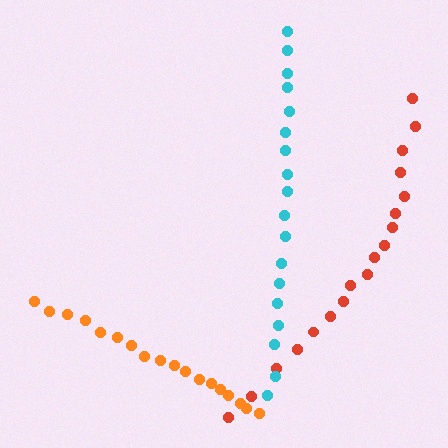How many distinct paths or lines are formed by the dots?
There are 3 distinct paths.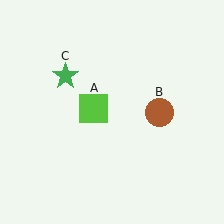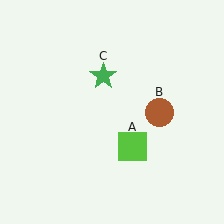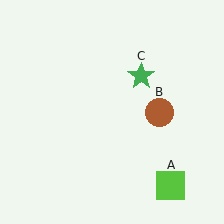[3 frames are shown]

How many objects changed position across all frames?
2 objects changed position: lime square (object A), green star (object C).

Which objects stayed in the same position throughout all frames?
Brown circle (object B) remained stationary.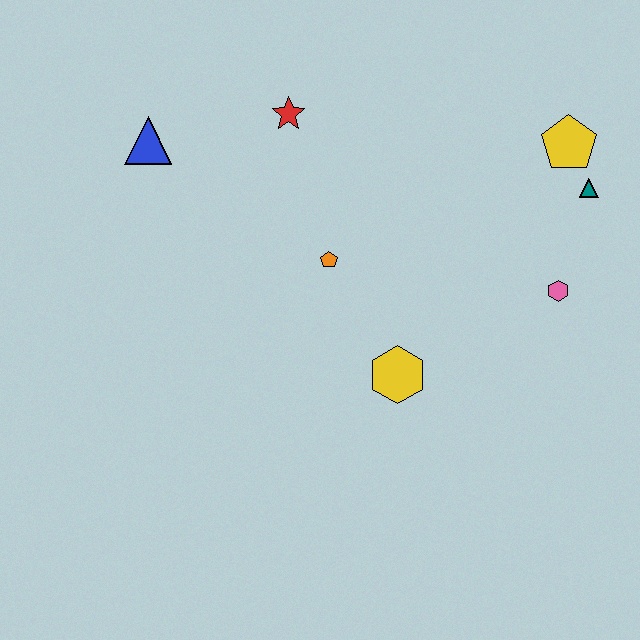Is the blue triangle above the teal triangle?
Yes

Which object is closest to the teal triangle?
The yellow pentagon is closest to the teal triangle.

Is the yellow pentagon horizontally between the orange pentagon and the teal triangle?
Yes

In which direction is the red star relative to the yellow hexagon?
The red star is above the yellow hexagon.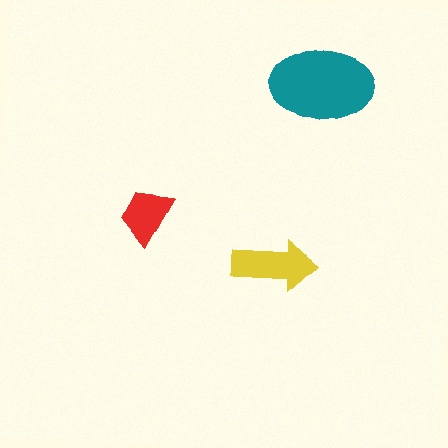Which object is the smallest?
The red trapezoid.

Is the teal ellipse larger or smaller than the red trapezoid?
Larger.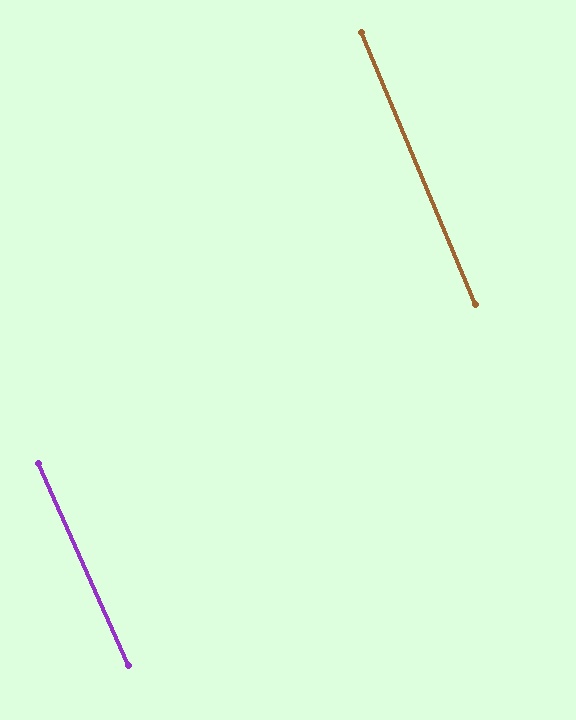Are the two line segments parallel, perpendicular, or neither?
Parallel — their directions differ by only 1.5°.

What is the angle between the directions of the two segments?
Approximately 1 degree.